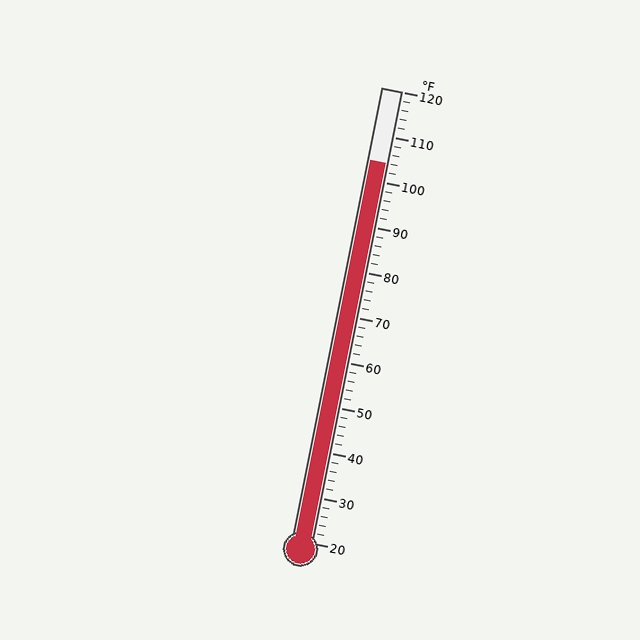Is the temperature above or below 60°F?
The temperature is above 60°F.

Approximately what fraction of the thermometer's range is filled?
The thermometer is filled to approximately 85% of its range.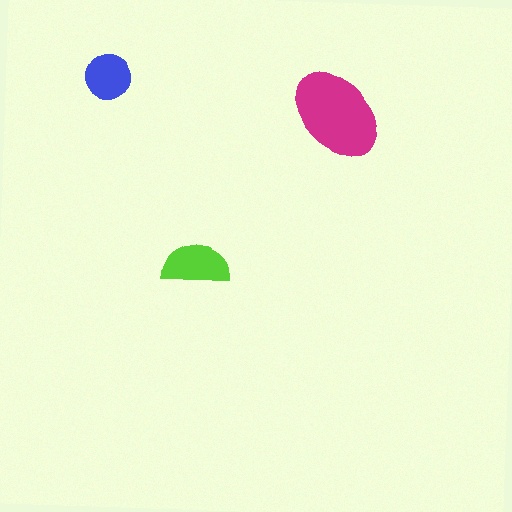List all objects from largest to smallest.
The magenta ellipse, the lime semicircle, the blue circle.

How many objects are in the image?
There are 3 objects in the image.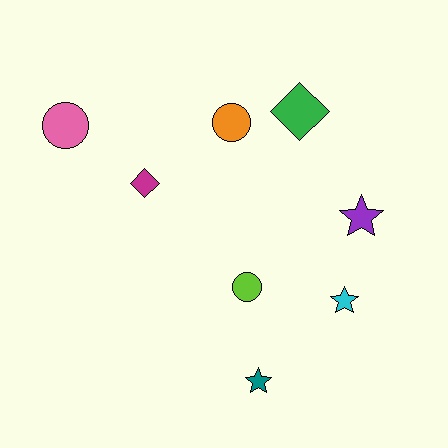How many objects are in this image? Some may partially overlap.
There are 8 objects.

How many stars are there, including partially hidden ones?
There are 3 stars.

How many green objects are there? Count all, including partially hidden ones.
There is 1 green object.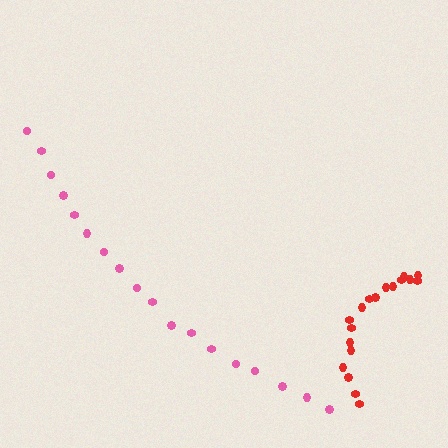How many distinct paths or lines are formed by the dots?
There are 2 distinct paths.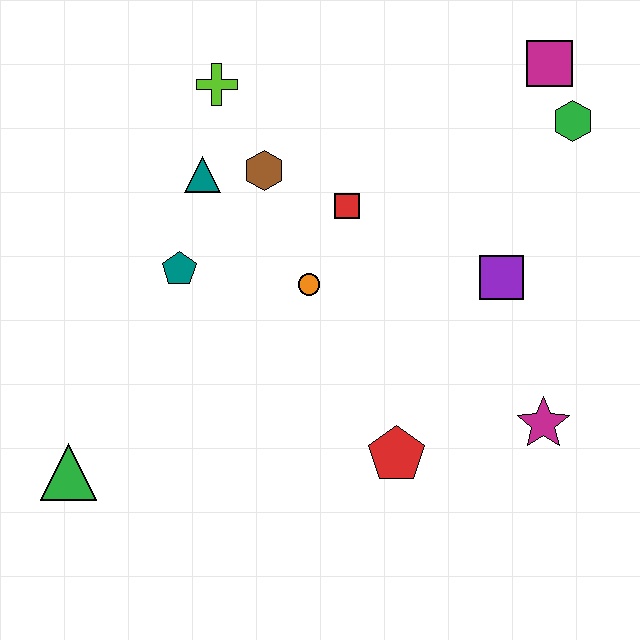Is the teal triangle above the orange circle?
Yes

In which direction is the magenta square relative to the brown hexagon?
The magenta square is to the right of the brown hexagon.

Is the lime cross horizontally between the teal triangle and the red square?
Yes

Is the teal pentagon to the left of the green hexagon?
Yes